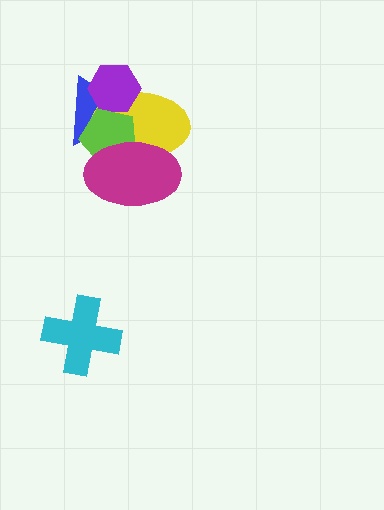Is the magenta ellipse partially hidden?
No, no other shape covers it.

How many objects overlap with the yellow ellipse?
4 objects overlap with the yellow ellipse.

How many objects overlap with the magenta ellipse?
3 objects overlap with the magenta ellipse.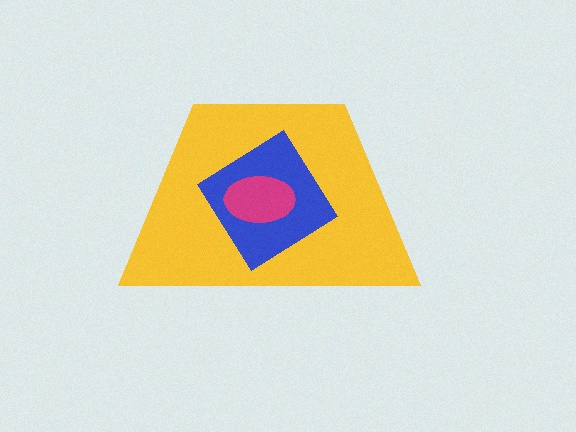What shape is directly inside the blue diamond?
The magenta ellipse.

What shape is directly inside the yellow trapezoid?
The blue diamond.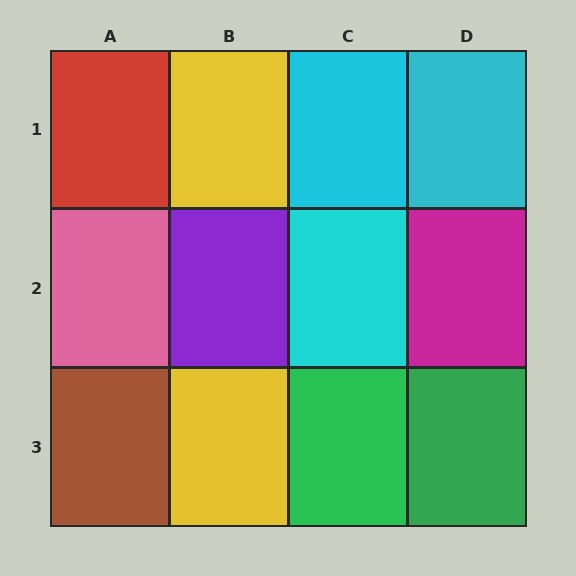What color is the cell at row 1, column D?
Cyan.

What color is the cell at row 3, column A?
Brown.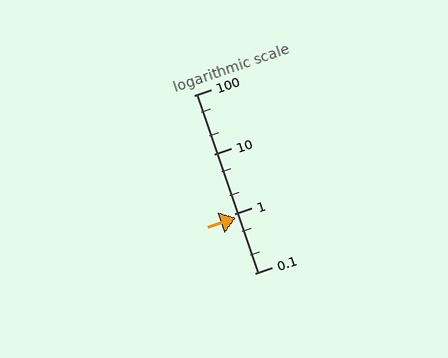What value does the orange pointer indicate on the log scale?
The pointer indicates approximately 0.85.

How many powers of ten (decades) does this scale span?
The scale spans 3 decades, from 0.1 to 100.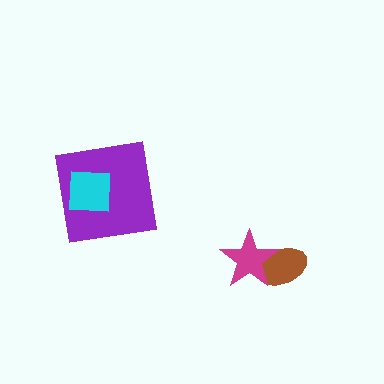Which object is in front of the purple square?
The cyan square is in front of the purple square.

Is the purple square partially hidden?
Yes, it is partially covered by another shape.